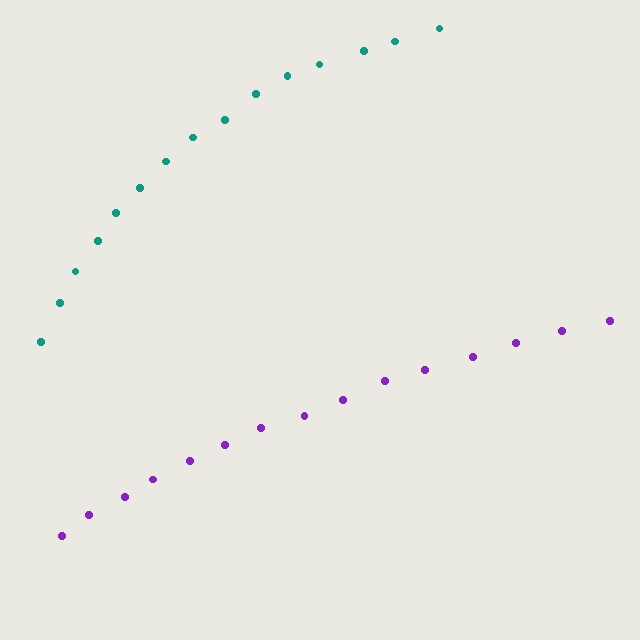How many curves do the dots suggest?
There are 2 distinct paths.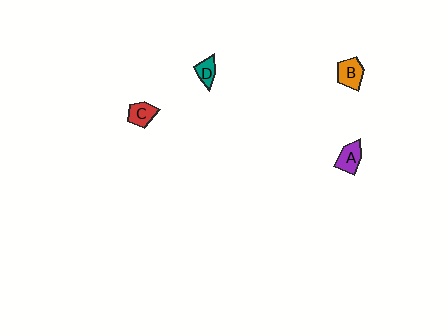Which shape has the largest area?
Shape B (orange).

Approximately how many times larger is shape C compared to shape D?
Approximately 1.2 times.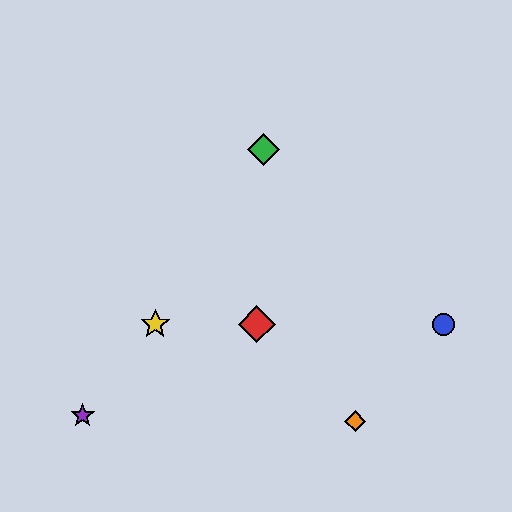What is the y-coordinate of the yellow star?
The yellow star is at y≈324.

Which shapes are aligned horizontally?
The red diamond, the blue circle, the yellow star are aligned horizontally.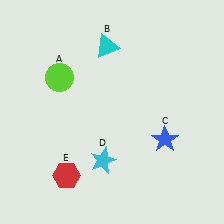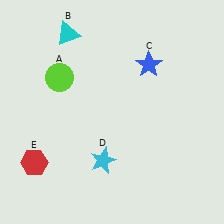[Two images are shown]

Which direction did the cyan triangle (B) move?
The cyan triangle (B) moved left.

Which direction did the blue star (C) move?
The blue star (C) moved up.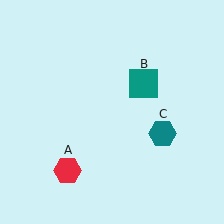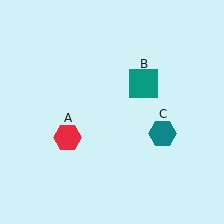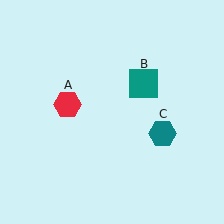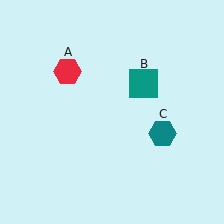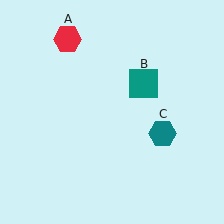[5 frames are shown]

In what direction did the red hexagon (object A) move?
The red hexagon (object A) moved up.